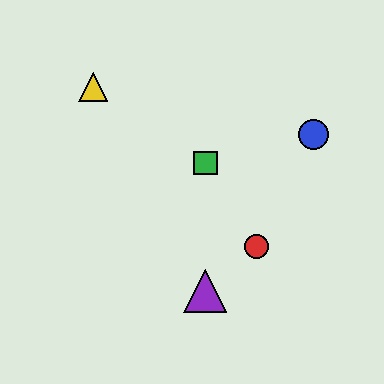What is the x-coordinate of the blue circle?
The blue circle is at x≈313.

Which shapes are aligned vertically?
The green square, the purple triangle are aligned vertically.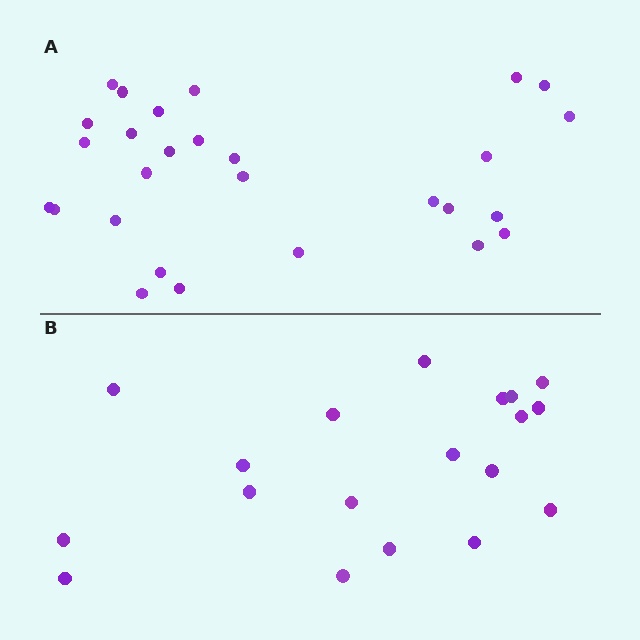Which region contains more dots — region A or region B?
Region A (the top region) has more dots.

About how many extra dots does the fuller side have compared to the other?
Region A has roughly 8 or so more dots than region B.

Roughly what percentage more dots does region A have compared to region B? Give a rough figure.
About 45% more.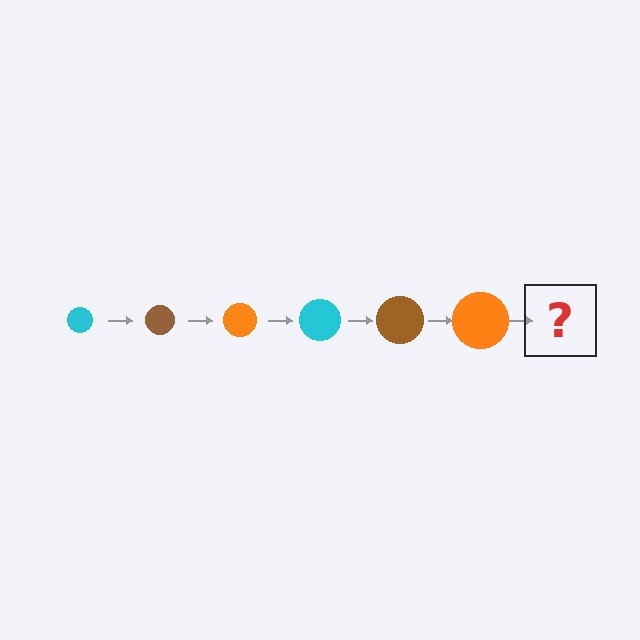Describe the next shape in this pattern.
It should be a cyan circle, larger than the previous one.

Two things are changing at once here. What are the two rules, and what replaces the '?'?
The two rules are that the circle grows larger each step and the color cycles through cyan, brown, and orange. The '?' should be a cyan circle, larger than the previous one.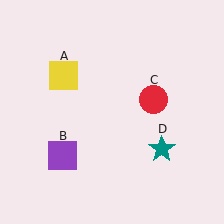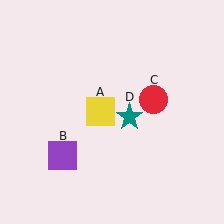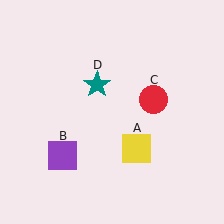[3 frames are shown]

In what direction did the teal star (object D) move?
The teal star (object D) moved up and to the left.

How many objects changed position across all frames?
2 objects changed position: yellow square (object A), teal star (object D).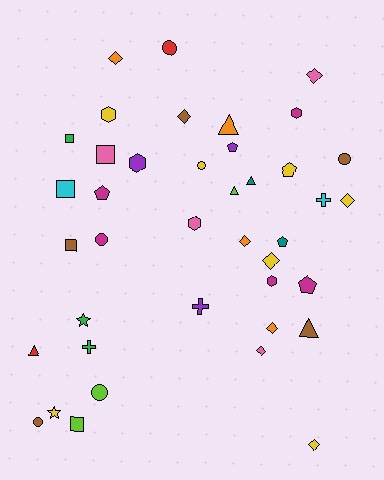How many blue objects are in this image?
There are no blue objects.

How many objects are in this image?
There are 40 objects.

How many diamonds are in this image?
There are 9 diamonds.